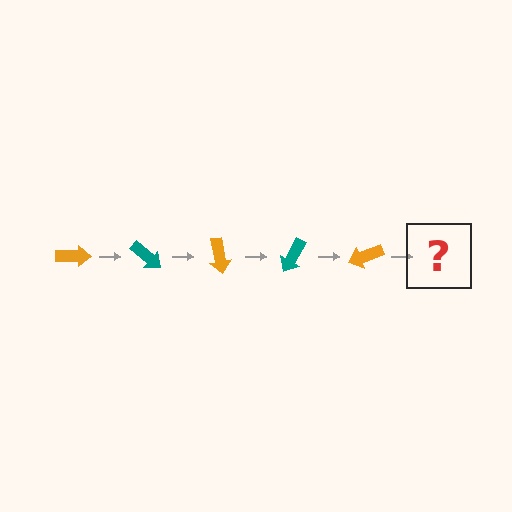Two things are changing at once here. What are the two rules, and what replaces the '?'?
The two rules are that it rotates 40 degrees each step and the color cycles through orange and teal. The '?' should be a teal arrow, rotated 200 degrees from the start.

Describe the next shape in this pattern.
It should be a teal arrow, rotated 200 degrees from the start.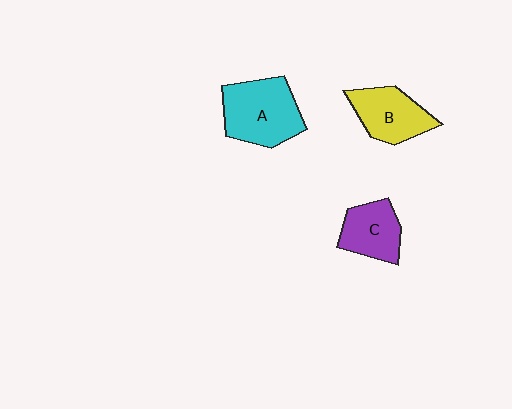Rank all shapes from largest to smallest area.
From largest to smallest: A (cyan), B (yellow), C (purple).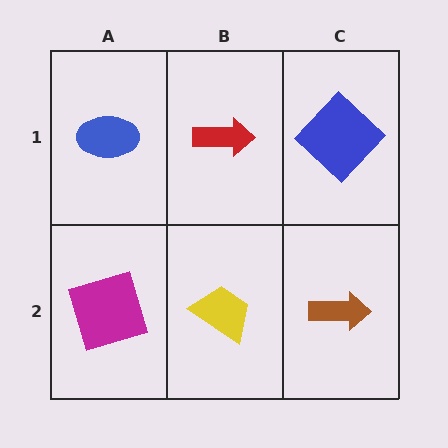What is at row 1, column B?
A red arrow.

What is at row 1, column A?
A blue ellipse.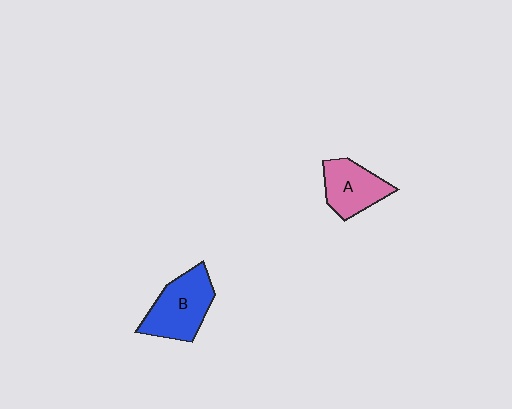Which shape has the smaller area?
Shape A (pink).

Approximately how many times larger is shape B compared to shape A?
Approximately 1.3 times.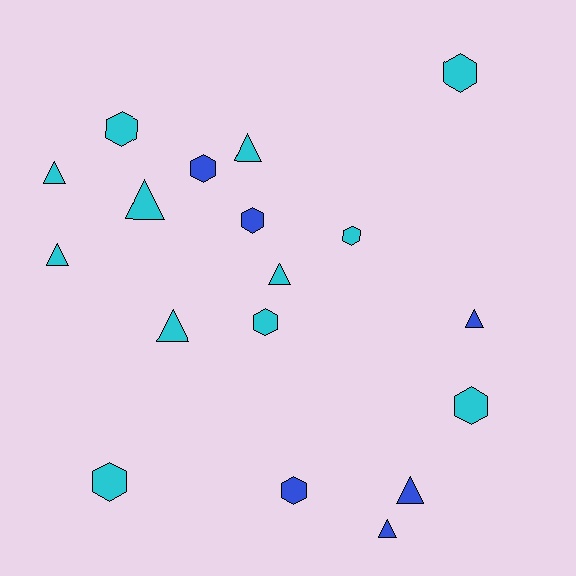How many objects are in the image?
There are 18 objects.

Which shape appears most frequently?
Hexagon, with 9 objects.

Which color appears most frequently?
Cyan, with 12 objects.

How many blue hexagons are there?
There are 3 blue hexagons.